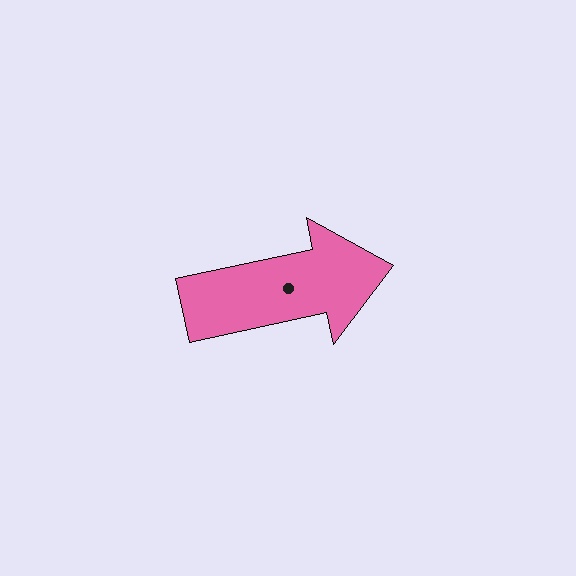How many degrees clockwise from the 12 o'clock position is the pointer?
Approximately 78 degrees.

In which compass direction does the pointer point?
East.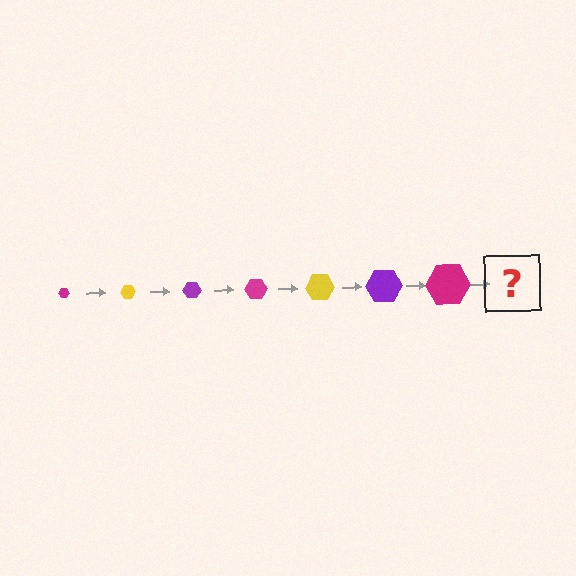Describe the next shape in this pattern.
It should be a yellow hexagon, larger than the previous one.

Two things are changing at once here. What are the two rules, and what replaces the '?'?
The two rules are that the hexagon grows larger each step and the color cycles through magenta, yellow, and purple. The '?' should be a yellow hexagon, larger than the previous one.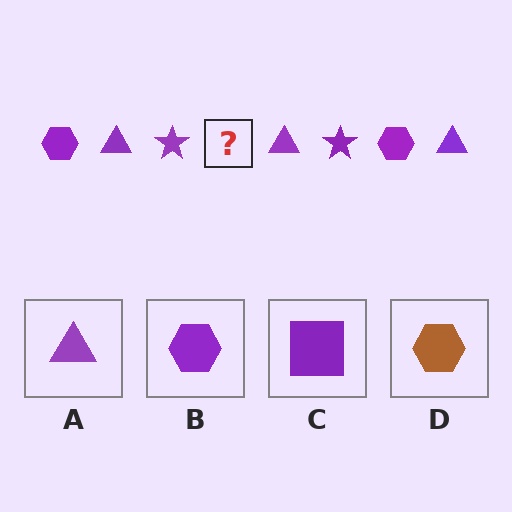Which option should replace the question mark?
Option B.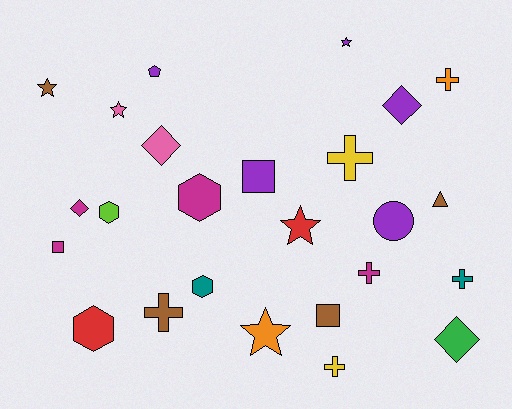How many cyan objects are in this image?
There are no cyan objects.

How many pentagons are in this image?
There is 1 pentagon.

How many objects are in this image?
There are 25 objects.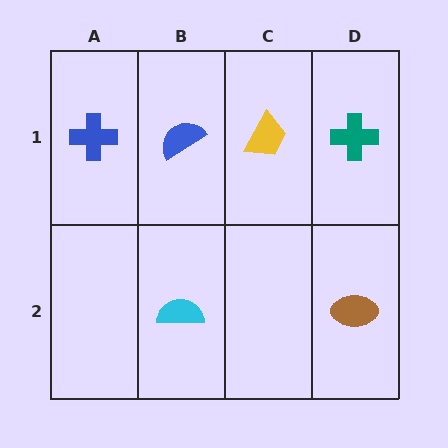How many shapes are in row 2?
2 shapes.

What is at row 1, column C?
A yellow trapezoid.